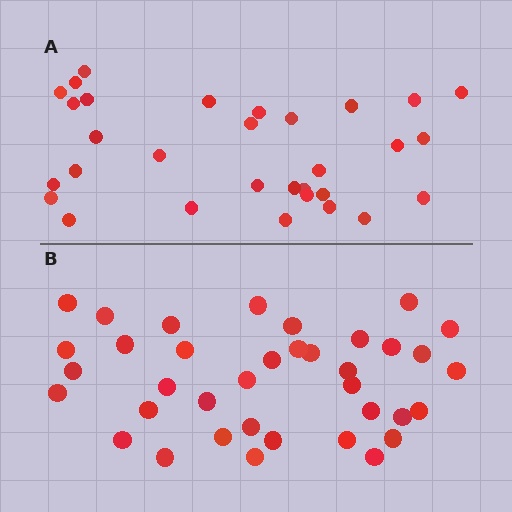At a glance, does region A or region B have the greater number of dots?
Region B (the bottom region) has more dots.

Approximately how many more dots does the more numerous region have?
Region B has about 6 more dots than region A.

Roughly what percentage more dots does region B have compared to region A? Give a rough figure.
About 20% more.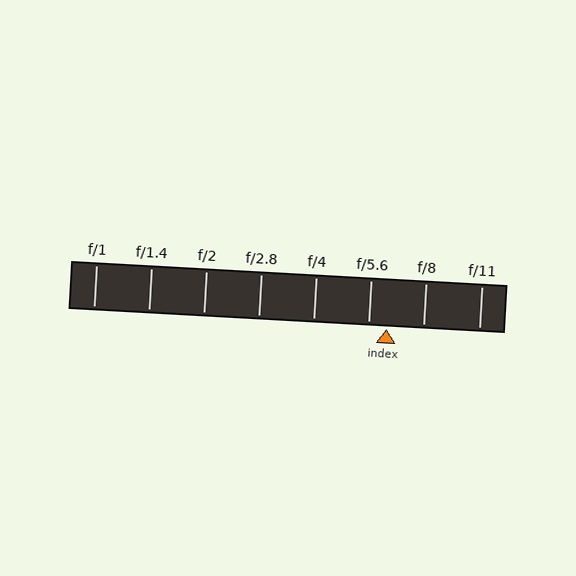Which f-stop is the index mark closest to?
The index mark is closest to f/5.6.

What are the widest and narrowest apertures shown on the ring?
The widest aperture shown is f/1 and the narrowest is f/11.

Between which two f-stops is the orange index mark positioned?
The index mark is between f/5.6 and f/8.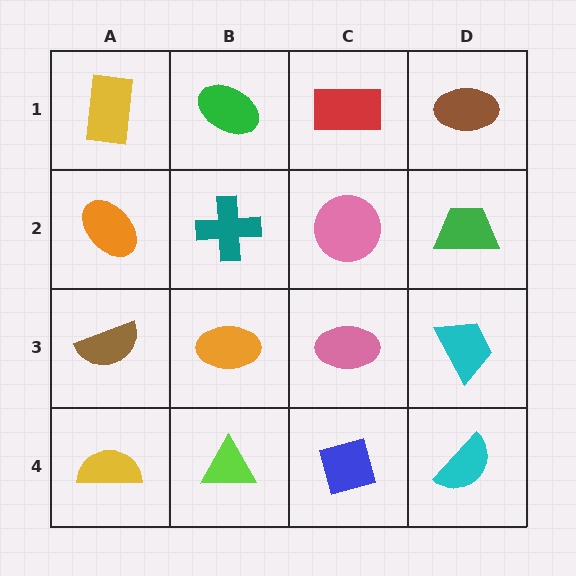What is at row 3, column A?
A brown semicircle.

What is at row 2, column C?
A pink circle.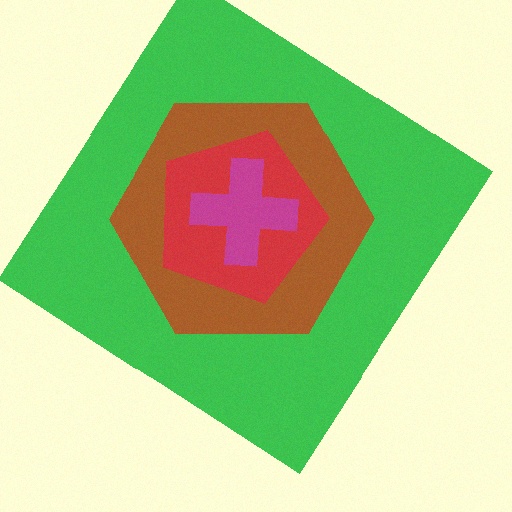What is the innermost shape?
The magenta cross.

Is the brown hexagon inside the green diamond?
Yes.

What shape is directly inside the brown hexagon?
The red pentagon.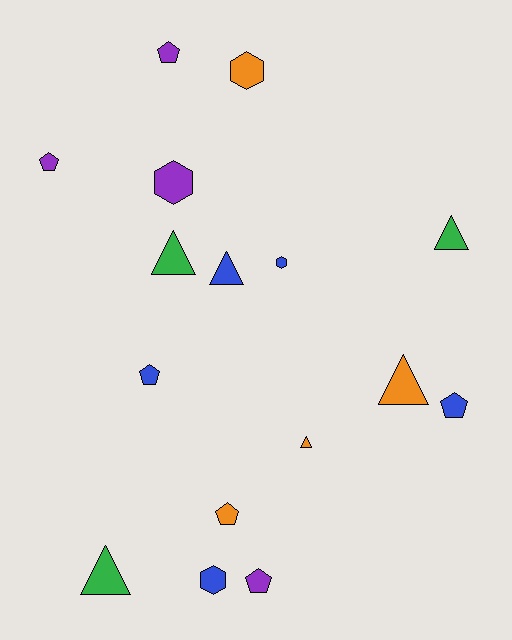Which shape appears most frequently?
Pentagon, with 6 objects.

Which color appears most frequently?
Blue, with 5 objects.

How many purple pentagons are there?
There are 3 purple pentagons.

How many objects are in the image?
There are 16 objects.